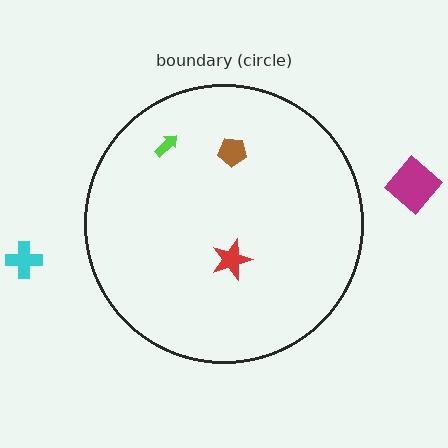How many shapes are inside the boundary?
3 inside, 2 outside.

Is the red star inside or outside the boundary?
Inside.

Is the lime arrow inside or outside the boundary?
Inside.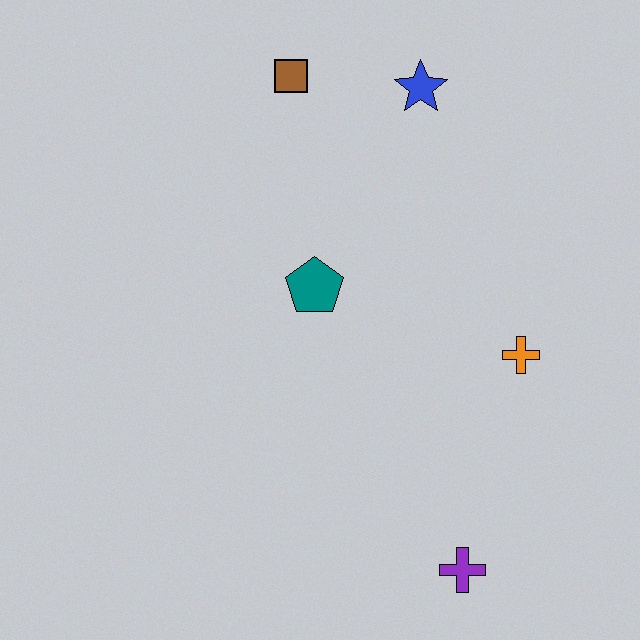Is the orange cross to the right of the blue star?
Yes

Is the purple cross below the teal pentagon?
Yes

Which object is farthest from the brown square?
The purple cross is farthest from the brown square.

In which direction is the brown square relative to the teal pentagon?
The brown square is above the teal pentagon.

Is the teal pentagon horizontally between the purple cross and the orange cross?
No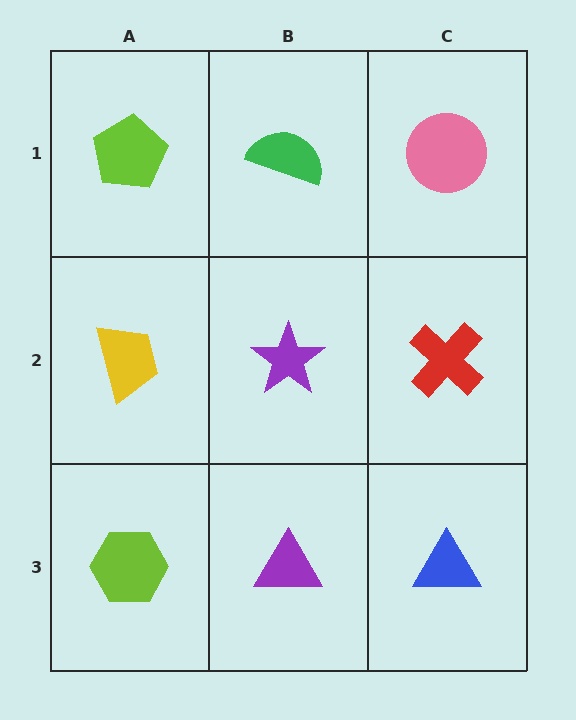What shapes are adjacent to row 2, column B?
A green semicircle (row 1, column B), a purple triangle (row 3, column B), a yellow trapezoid (row 2, column A), a red cross (row 2, column C).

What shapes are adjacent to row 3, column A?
A yellow trapezoid (row 2, column A), a purple triangle (row 3, column B).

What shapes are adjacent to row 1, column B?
A purple star (row 2, column B), a lime pentagon (row 1, column A), a pink circle (row 1, column C).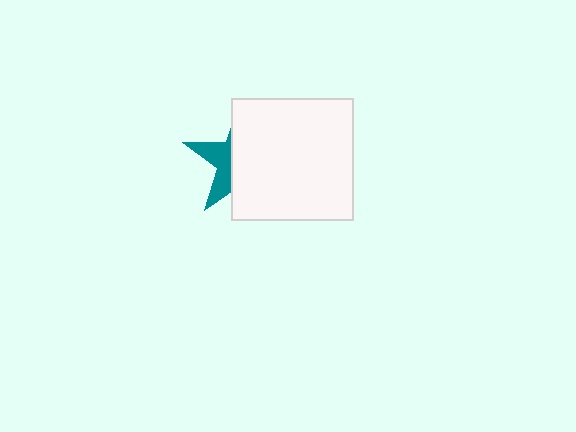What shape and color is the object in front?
The object in front is a white square.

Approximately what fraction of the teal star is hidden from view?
Roughly 65% of the teal star is hidden behind the white square.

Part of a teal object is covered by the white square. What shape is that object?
It is a star.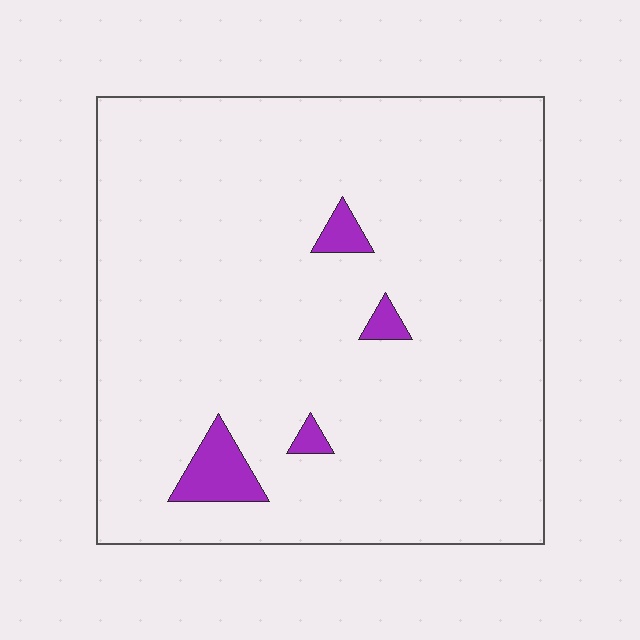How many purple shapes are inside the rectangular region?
4.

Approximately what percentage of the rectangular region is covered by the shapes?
Approximately 5%.